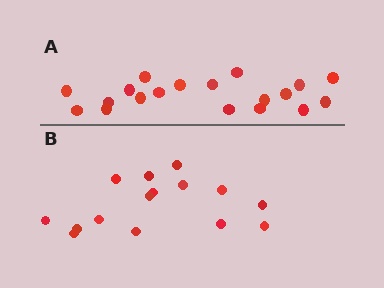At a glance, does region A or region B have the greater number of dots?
Region A (the top region) has more dots.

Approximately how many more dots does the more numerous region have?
Region A has about 4 more dots than region B.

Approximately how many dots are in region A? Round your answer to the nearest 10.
About 20 dots. (The exact count is 19, which rounds to 20.)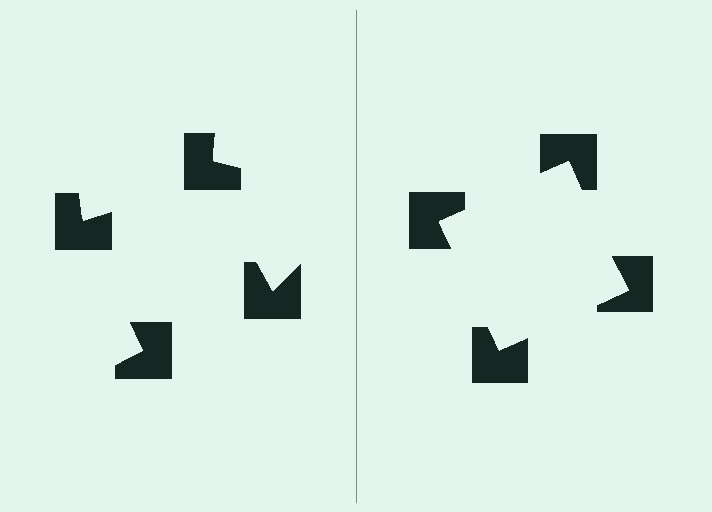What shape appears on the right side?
An illusory square.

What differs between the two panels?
The notched squares are positioned identically on both sides; only the wedge orientations differ. On the right they align to a square; on the left they are misaligned.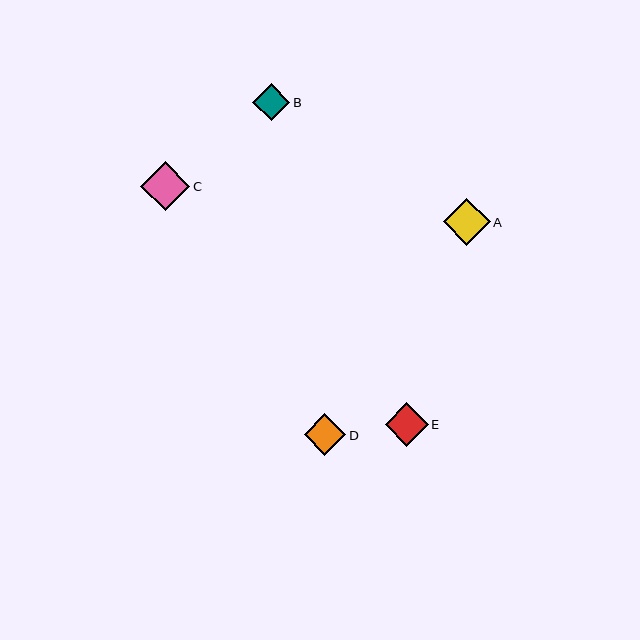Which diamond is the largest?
Diamond C is the largest with a size of approximately 49 pixels.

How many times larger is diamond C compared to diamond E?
Diamond C is approximately 1.1 times the size of diamond E.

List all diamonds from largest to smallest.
From largest to smallest: C, A, E, D, B.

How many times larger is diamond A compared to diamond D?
Diamond A is approximately 1.1 times the size of diamond D.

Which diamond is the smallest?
Diamond B is the smallest with a size of approximately 37 pixels.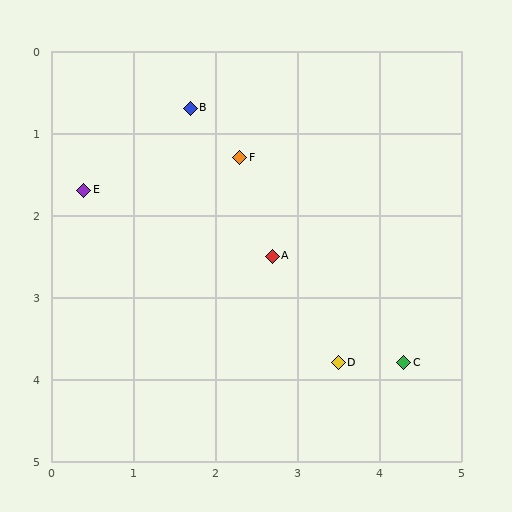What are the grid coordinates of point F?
Point F is at approximately (2.3, 1.3).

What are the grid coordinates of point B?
Point B is at approximately (1.7, 0.7).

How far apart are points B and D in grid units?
Points B and D are about 3.6 grid units apart.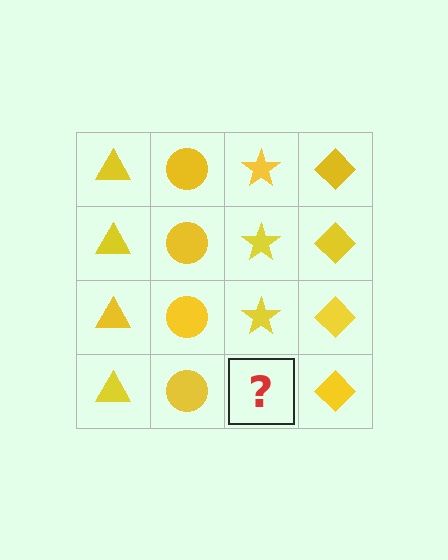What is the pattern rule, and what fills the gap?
The rule is that each column has a consistent shape. The gap should be filled with a yellow star.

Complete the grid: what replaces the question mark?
The question mark should be replaced with a yellow star.